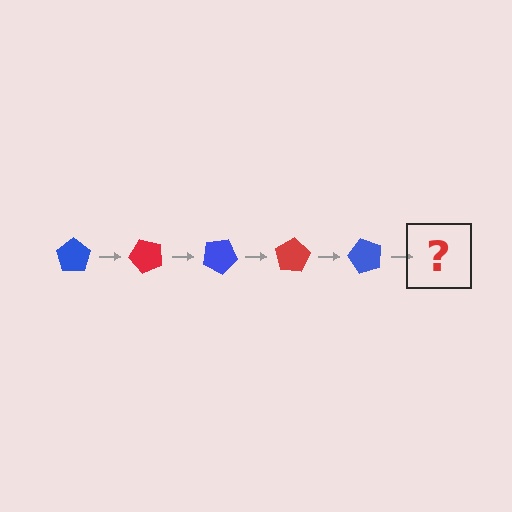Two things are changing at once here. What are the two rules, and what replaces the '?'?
The two rules are that it rotates 50 degrees each step and the color cycles through blue and red. The '?' should be a red pentagon, rotated 250 degrees from the start.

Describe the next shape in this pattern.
It should be a red pentagon, rotated 250 degrees from the start.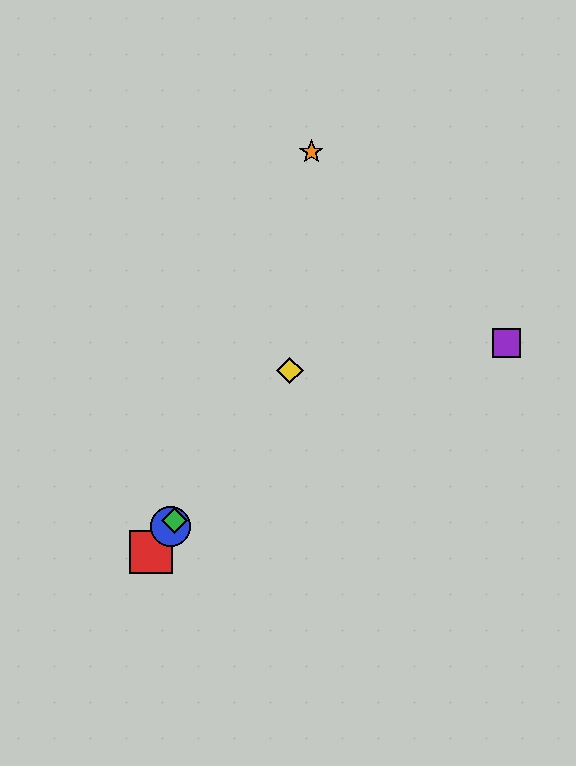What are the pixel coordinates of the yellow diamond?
The yellow diamond is at (290, 371).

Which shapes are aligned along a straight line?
The red square, the blue circle, the green diamond, the yellow diamond are aligned along a straight line.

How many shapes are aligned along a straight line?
4 shapes (the red square, the blue circle, the green diamond, the yellow diamond) are aligned along a straight line.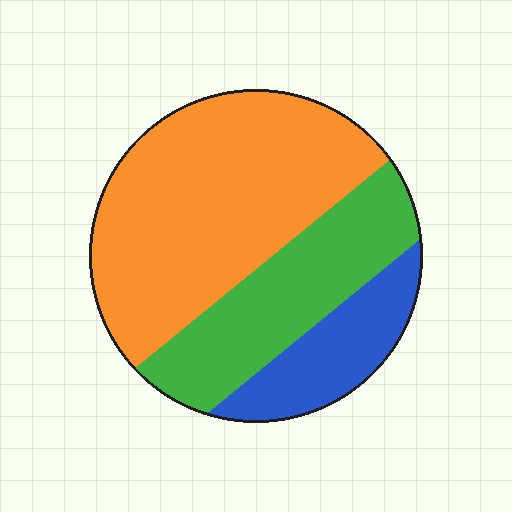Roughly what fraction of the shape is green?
Green covers 29% of the shape.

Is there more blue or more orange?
Orange.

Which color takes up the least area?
Blue, at roughly 15%.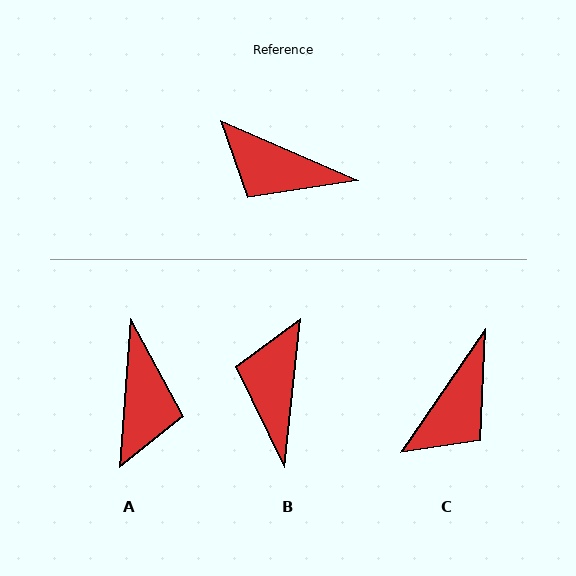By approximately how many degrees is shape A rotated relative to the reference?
Approximately 109 degrees counter-clockwise.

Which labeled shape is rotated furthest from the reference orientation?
A, about 109 degrees away.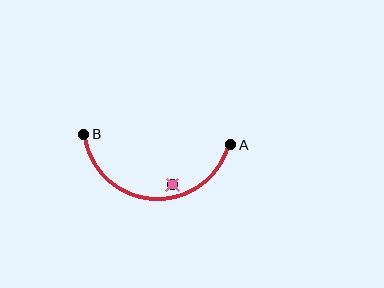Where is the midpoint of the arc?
The arc midpoint is the point on the curve farthest from the straight line joining A and B. It sits below that line.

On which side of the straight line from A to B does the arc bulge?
The arc bulges below the straight line connecting A and B.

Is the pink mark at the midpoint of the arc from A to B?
No — the pink mark does not lie on the arc at all. It sits slightly inside the curve.